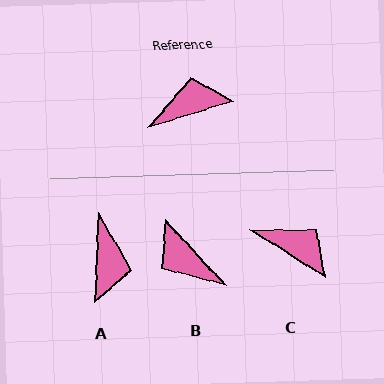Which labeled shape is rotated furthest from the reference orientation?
B, about 116 degrees away.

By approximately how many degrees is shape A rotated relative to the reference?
Approximately 109 degrees clockwise.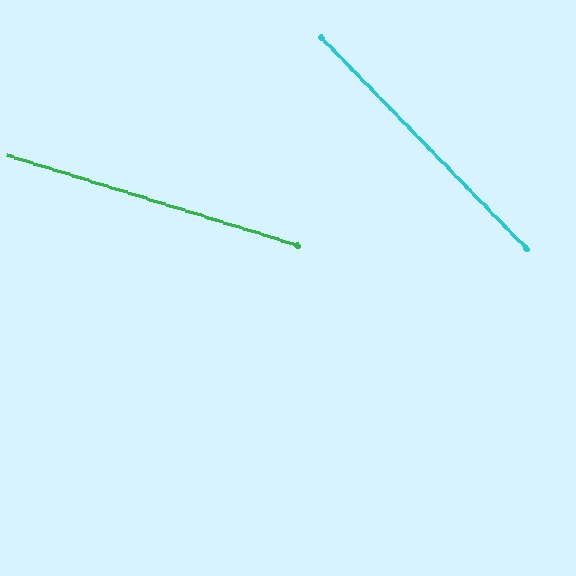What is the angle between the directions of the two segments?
Approximately 29 degrees.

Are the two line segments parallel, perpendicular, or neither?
Neither parallel nor perpendicular — they differ by about 29°.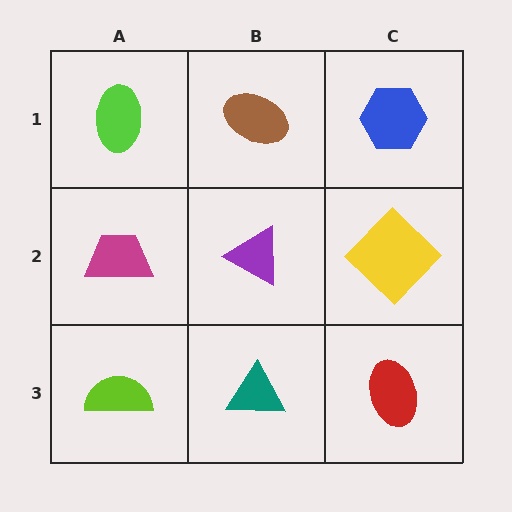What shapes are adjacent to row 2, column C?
A blue hexagon (row 1, column C), a red ellipse (row 3, column C), a purple triangle (row 2, column B).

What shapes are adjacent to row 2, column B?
A brown ellipse (row 1, column B), a teal triangle (row 3, column B), a magenta trapezoid (row 2, column A), a yellow diamond (row 2, column C).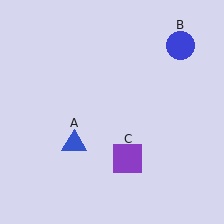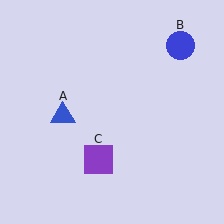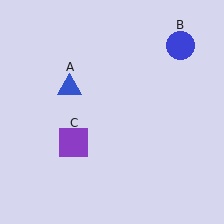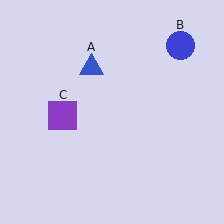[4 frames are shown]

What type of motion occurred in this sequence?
The blue triangle (object A), purple square (object C) rotated clockwise around the center of the scene.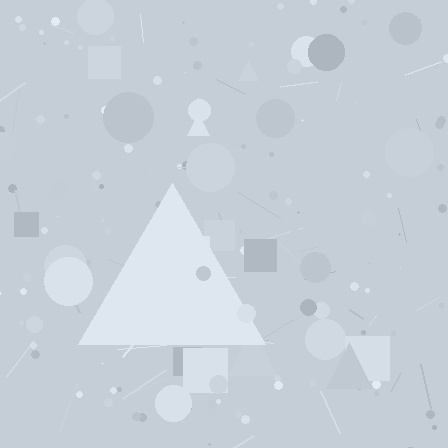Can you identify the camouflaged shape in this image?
The camouflaged shape is a triangle.